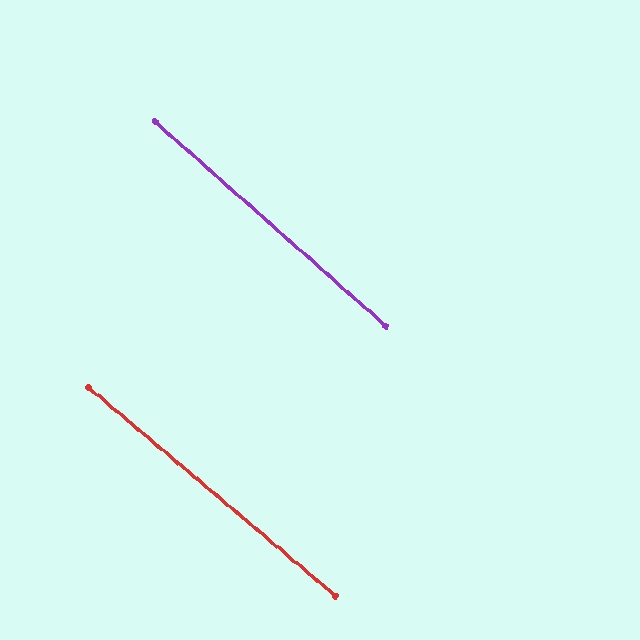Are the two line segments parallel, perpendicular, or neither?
Parallel — their directions differ by only 1.3°.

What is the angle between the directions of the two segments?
Approximately 1 degree.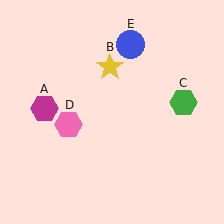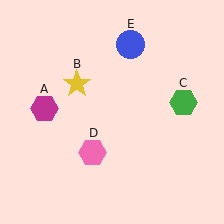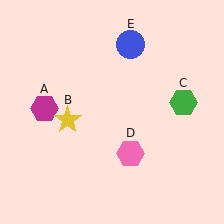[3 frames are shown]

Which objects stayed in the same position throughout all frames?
Magenta hexagon (object A) and green hexagon (object C) and blue circle (object E) remained stationary.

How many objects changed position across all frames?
2 objects changed position: yellow star (object B), pink hexagon (object D).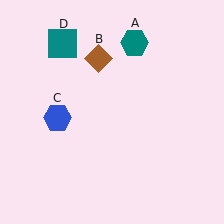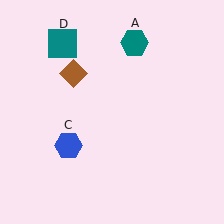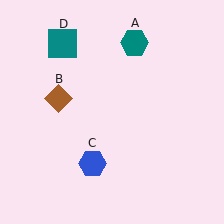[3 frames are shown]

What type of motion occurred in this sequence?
The brown diamond (object B), blue hexagon (object C) rotated counterclockwise around the center of the scene.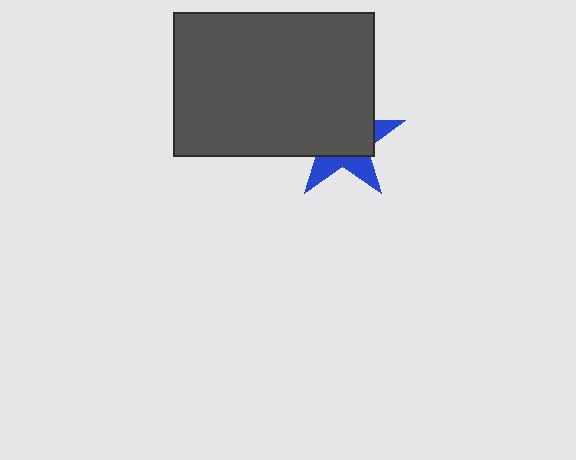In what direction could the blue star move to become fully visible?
The blue star could move toward the lower-right. That would shift it out from behind the dark gray rectangle entirely.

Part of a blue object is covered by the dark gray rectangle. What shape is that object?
It is a star.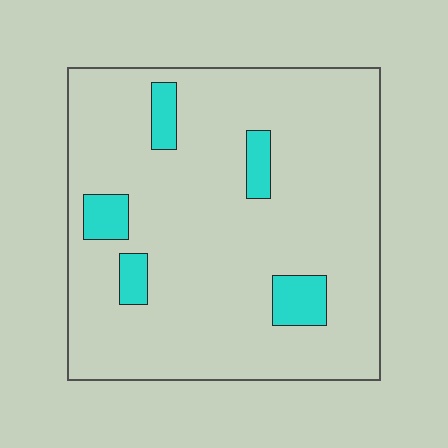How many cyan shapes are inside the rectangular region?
5.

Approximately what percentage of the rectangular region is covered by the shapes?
Approximately 10%.